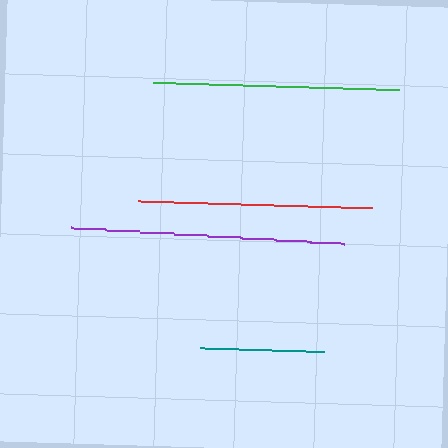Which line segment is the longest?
The purple line is the longest at approximately 274 pixels.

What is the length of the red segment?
The red segment is approximately 234 pixels long.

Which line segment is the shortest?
The teal line is the shortest at approximately 124 pixels.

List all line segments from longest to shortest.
From longest to shortest: purple, green, red, teal.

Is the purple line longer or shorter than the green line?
The purple line is longer than the green line.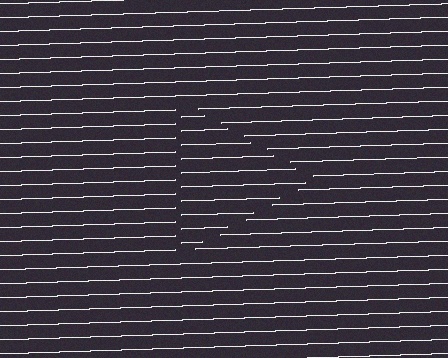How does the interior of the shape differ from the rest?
The interior of the shape contains the same grating, shifted by half a period — the contour is defined by the phase discontinuity where line-ends from the inner and outer gratings abut.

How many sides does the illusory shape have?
3 sides — the line-ends trace a triangle.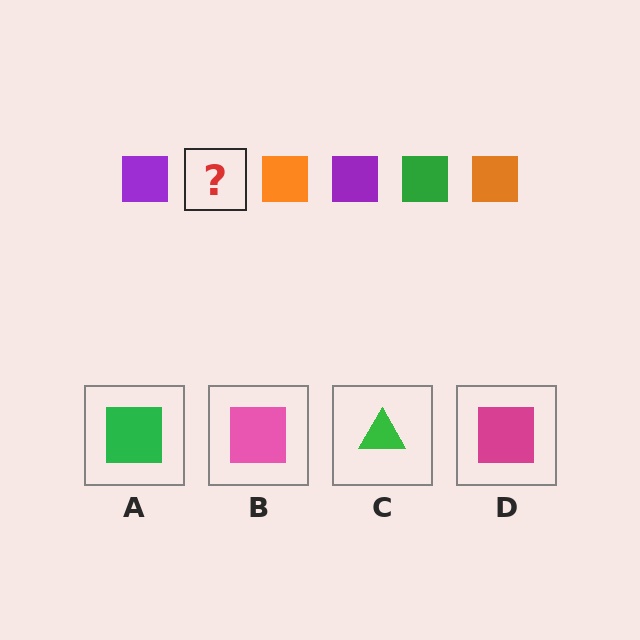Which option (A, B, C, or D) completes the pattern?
A.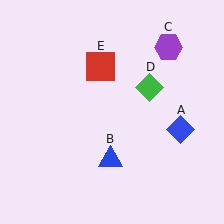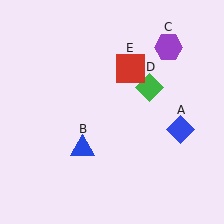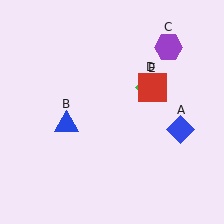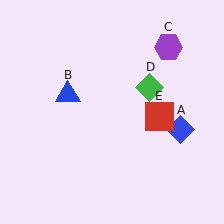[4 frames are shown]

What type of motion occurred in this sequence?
The blue triangle (object B), red square (object E) rotated clockwise around the center of the scene.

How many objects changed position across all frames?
2 objects changed position: blue triangle (object B), red square (object E).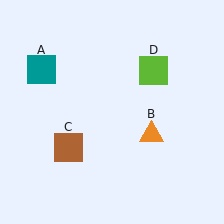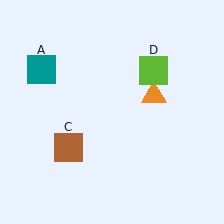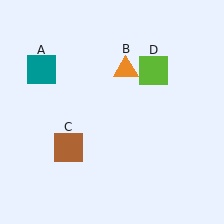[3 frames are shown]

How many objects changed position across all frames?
1 object changed position: orange triangle (object B).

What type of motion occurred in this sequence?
The orange triangle (object B) rotated counterclockwise around the center of the scene.